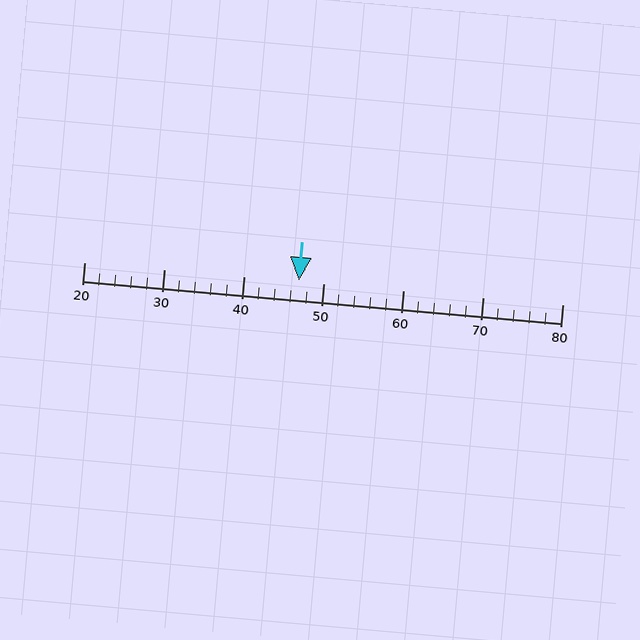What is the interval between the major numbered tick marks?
The major tick marks are spaced 10 units apart.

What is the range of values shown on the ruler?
The ruler shows values from 20 to 80.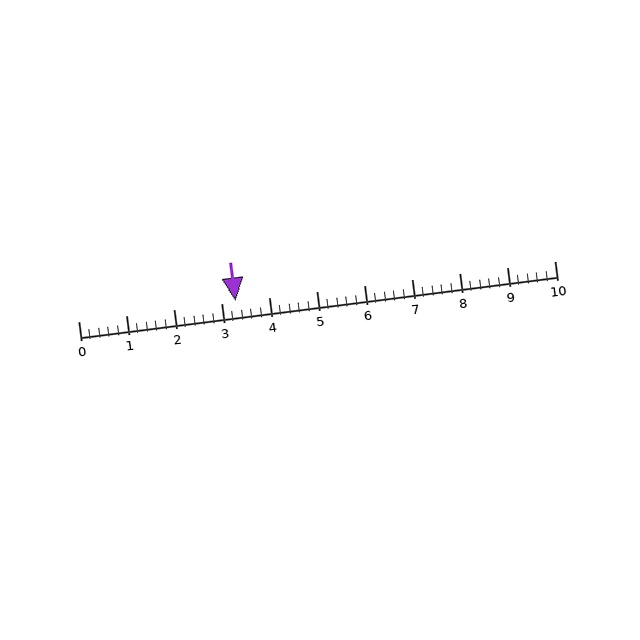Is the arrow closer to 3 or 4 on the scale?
The arrow is closer to 3.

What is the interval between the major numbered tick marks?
The major tick marks are spaced 1 units apart.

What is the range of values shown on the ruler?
The ruler shows values from 0 to 10.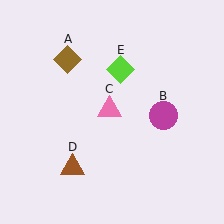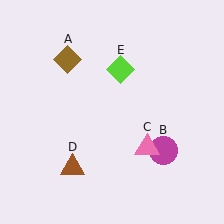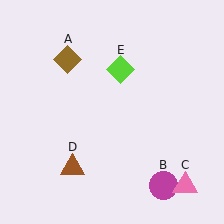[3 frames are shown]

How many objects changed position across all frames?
2 objects changed position: magenta circle (object B), pink triangle (object C).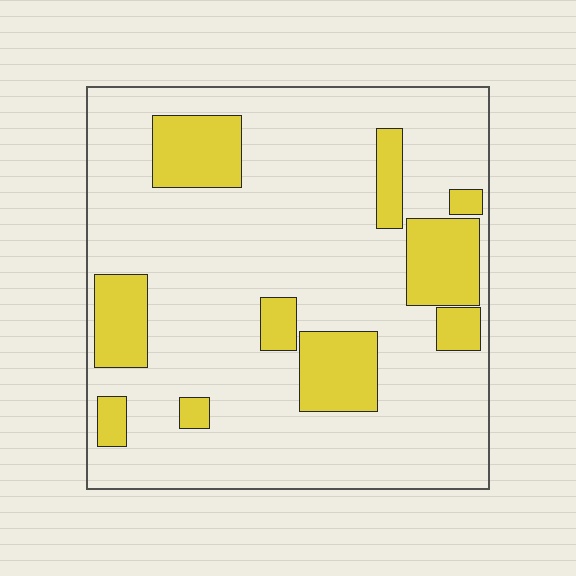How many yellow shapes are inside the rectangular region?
10.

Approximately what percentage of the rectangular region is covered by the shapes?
Approximately 20%.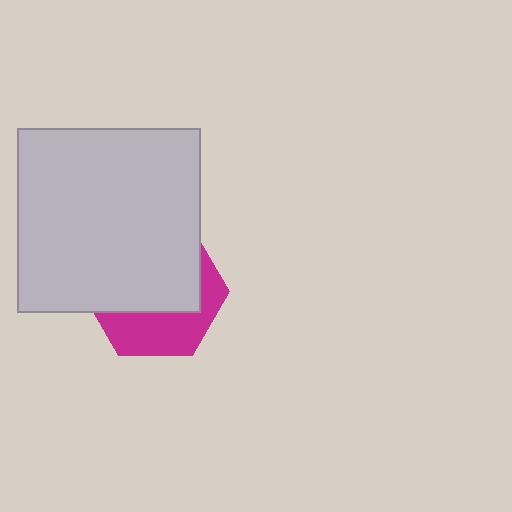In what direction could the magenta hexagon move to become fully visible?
The magenta hexagon could move down. That would shift it out from behind the light gray square entirely.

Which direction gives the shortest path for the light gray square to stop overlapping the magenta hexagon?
Moving up gives the shortest separation.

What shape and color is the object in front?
The object in front is a light gray square.